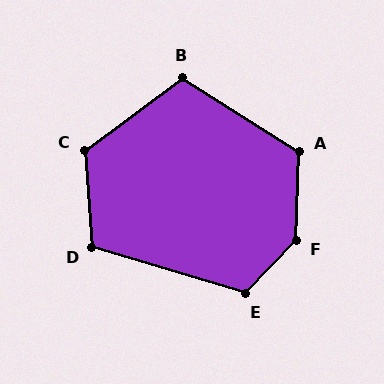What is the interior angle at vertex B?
Approximately 111 degrees (obtuse).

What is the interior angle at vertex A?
Approximately 120 degrees (obtuse).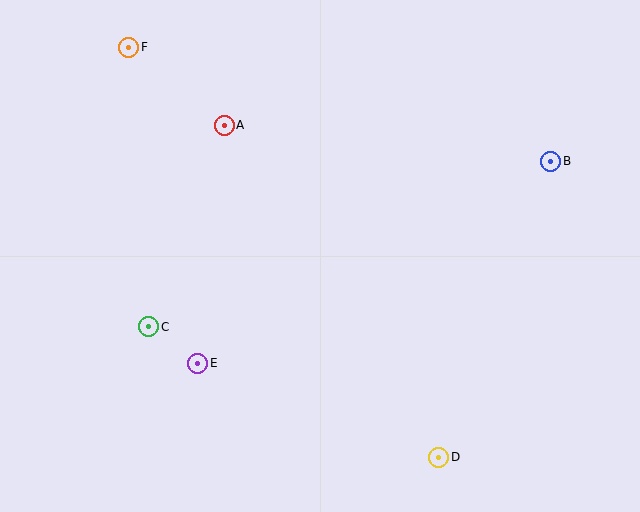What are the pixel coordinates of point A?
Point A is at (224, 125).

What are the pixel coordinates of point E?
Point E is at (198, 363).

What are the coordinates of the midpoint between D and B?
The midpoint between D and B is at (495, 309).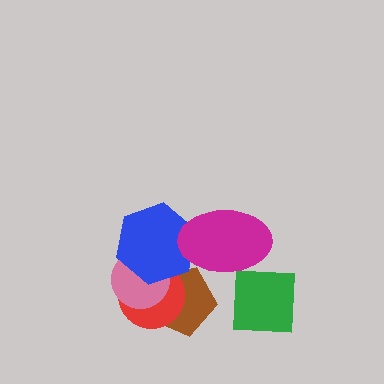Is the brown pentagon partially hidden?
Yes, it is partially covered by another shape.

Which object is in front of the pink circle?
The blue hexagon is in front of the pink circle.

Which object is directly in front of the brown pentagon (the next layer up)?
The red circle is directly in front of the brown pentagon.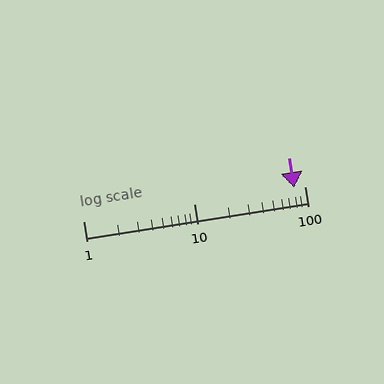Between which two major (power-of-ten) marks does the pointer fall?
The pointer is between 10 and 100.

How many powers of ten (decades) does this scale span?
The scale spans 2 decades, from 1 to 100.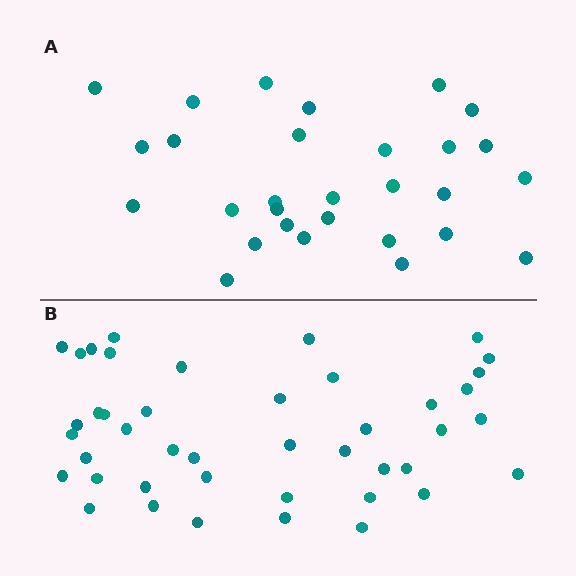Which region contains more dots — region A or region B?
Region B (the bottom region) has more dots.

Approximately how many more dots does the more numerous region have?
Region B has approximately 15 more dots than region A.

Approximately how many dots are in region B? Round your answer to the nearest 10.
About 40 dots. (The exact count is 43, which rounds to 40.)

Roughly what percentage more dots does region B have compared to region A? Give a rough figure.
About 50% more.